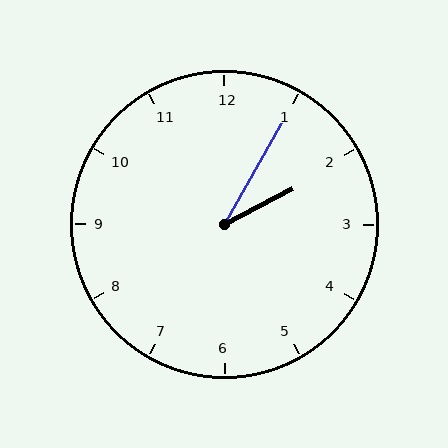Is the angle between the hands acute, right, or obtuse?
It is acute.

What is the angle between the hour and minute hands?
Approximately 32 degrees.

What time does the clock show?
2:05.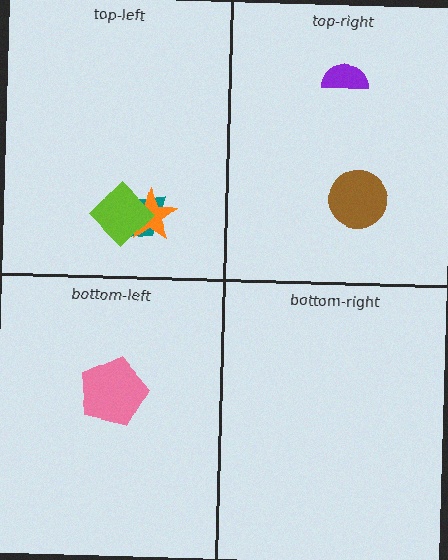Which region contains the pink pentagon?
The bottom-left region.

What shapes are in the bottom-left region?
The pink pentagon.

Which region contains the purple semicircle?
The top-right region.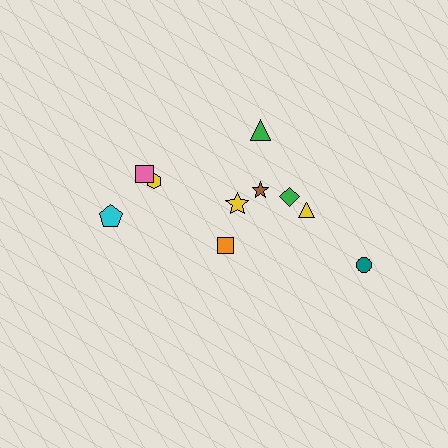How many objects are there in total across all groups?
There are 10 objects.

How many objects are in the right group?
There are 6 objects.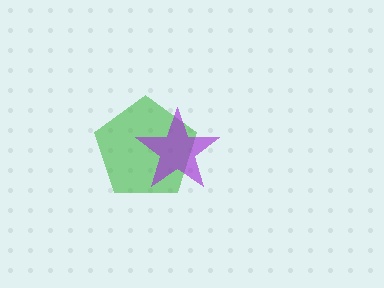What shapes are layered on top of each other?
The layered shapes are: a green pentagon, a purple star.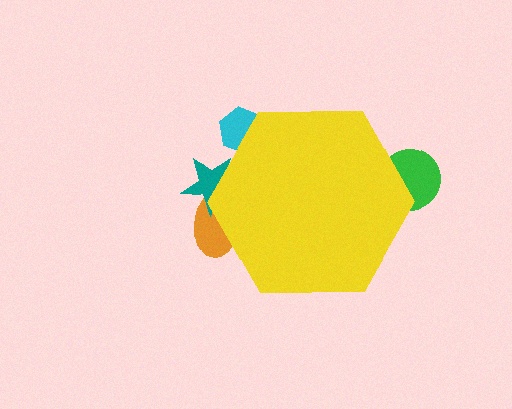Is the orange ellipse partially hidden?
Yes, the orange ellipse is partially hidden behind the yellow hexagon.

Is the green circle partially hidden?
Yes, the green circle is partially hidden behind the yellow hexagon.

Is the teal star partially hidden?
Yes, the teal star is partially hidden behind the yellow hexagon.